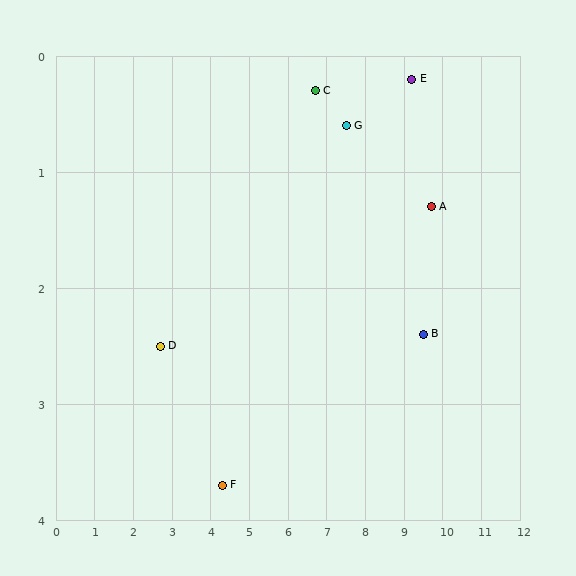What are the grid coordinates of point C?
Point C is at approximately (6.7, 0.3).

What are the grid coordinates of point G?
Point G is at approximately (7.5, 0.6).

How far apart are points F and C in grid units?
Points F and C are about 4.2 grid units apart.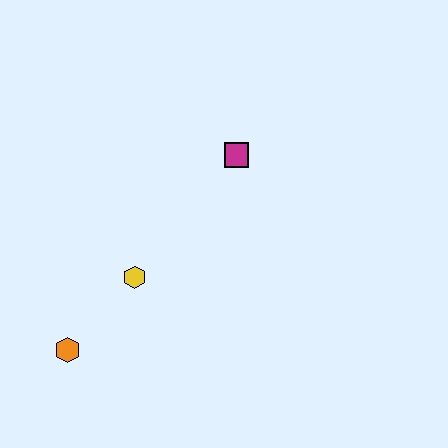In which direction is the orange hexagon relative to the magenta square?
The orange hexagon is below the magenta square.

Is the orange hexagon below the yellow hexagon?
Yes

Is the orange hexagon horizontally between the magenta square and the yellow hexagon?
No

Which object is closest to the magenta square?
The yellow hexagon is closest to the magenta square.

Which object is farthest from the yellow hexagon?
The magenta square is farthest from the yellow hexagon.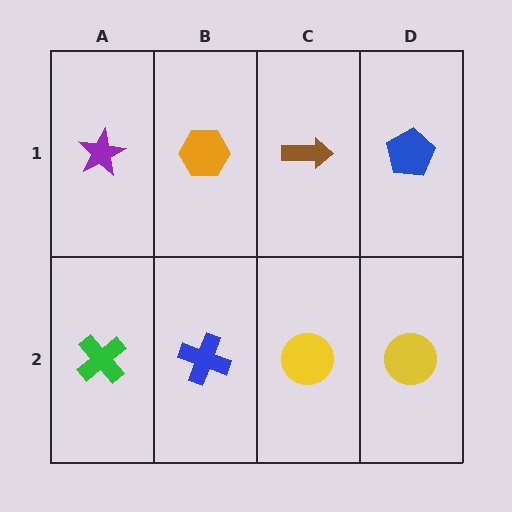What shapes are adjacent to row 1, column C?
A yellow circle (row 2, column C), an orange hexagon (row 1, column B), a blue pentagon (row 1, column D).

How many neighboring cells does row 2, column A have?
2.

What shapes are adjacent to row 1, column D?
A yellow circle (row 2, column D), a brown arrow (row 1, column C).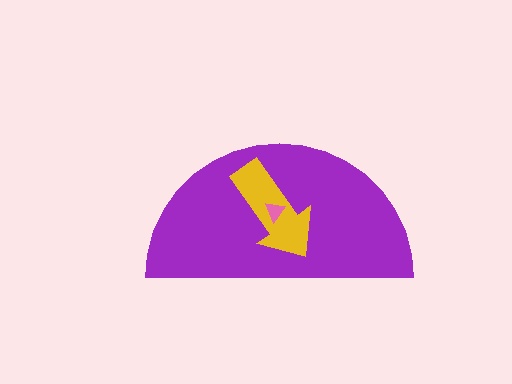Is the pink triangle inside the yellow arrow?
Yes.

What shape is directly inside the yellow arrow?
The pink triangle.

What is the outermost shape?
The purple semicircle.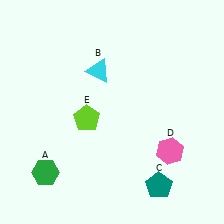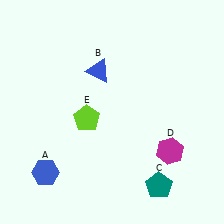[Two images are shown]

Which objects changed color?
A changed from green to blue. B changed from cyan to blue. D changed from pink to magenta.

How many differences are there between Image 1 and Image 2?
There are 3 differences between the two images.